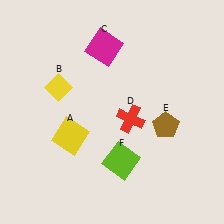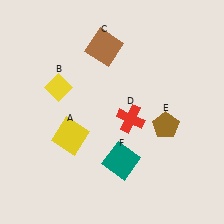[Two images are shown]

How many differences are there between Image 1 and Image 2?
There are 2 differences between the two images.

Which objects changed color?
C changed from magenta to brown. F changed from lime to teal.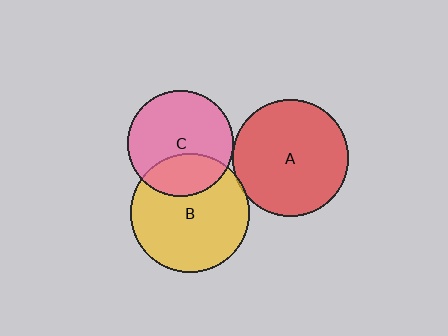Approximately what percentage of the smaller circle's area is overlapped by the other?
Approximately 5%.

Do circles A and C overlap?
Yes.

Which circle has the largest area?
Circle B (yellow).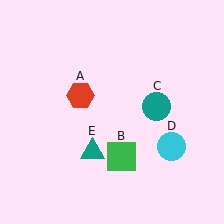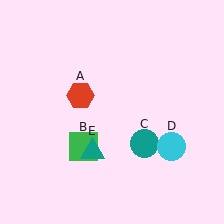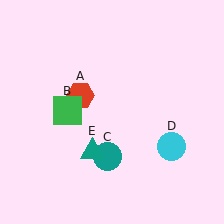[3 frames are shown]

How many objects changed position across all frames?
2 objects changed position: green square (object B), teal circle (object C).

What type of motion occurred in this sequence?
The green square (object B), teal circle (object C) rotated clockwise around the center of the scene.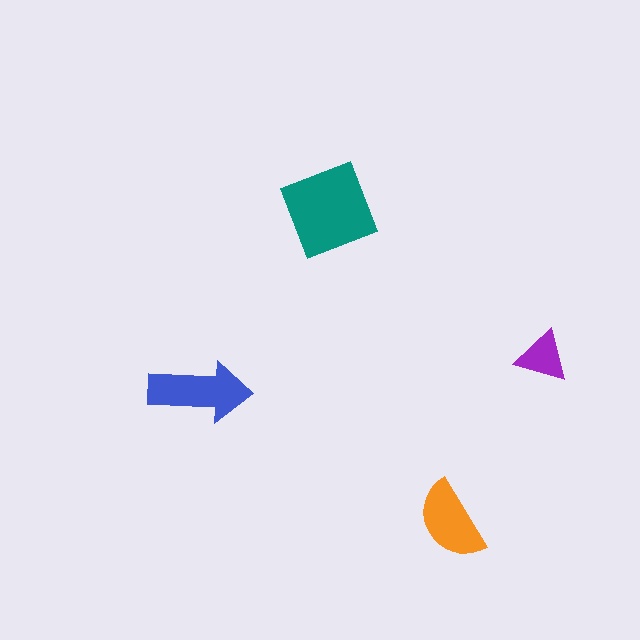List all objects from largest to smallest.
The teal square, the blue arrow, the orange semicircle, the purple triangle.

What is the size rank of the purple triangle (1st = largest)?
4th.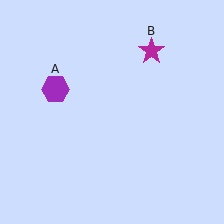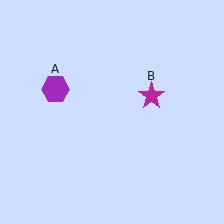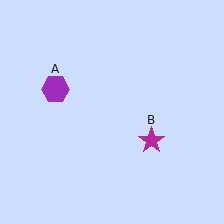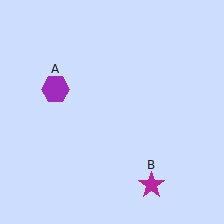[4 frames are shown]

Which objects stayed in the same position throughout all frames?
Purple hexagon (object A) remained stationary.